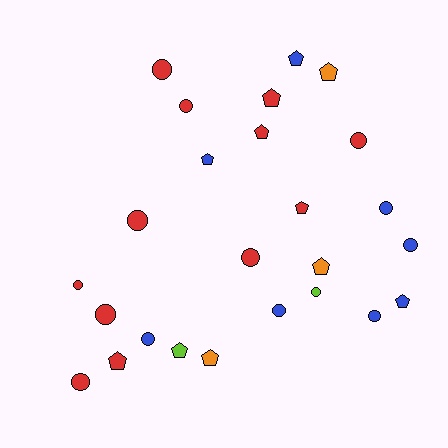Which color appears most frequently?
Red, with 12 objects.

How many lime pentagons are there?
There is 1 lime pentagon.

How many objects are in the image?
There are 25 objects.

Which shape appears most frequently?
Circle, with 14 objects.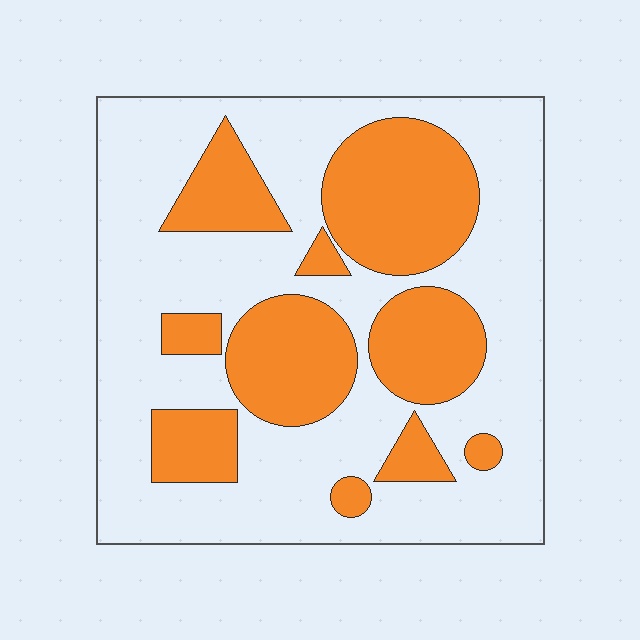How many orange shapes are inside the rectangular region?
10.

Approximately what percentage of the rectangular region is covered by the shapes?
Approximately 35%.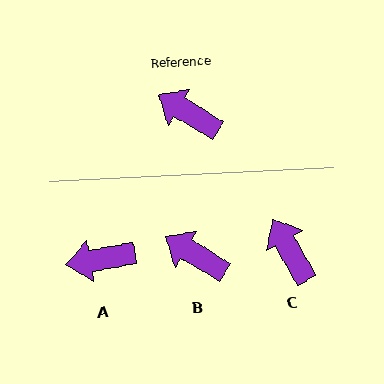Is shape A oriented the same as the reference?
No, it is off by about 41 degrees.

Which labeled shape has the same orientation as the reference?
B.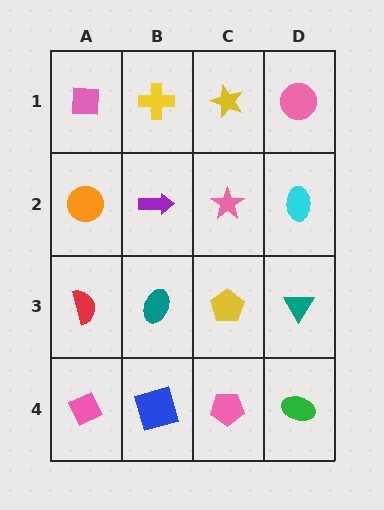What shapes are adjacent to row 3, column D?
A cyan ellipse (row 2, column D), a green ellipse (row 4, column D), a yellow pentagon (row 3, column C).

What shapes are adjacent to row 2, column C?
A yellow star (row 1, column C), a yellow pentagon (row 3, column C), a purple arrow (row 2, column B), a cyan ellipse (row 2, column D).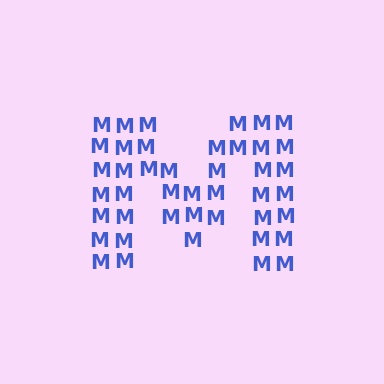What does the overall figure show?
The overall figure shows the letter M.